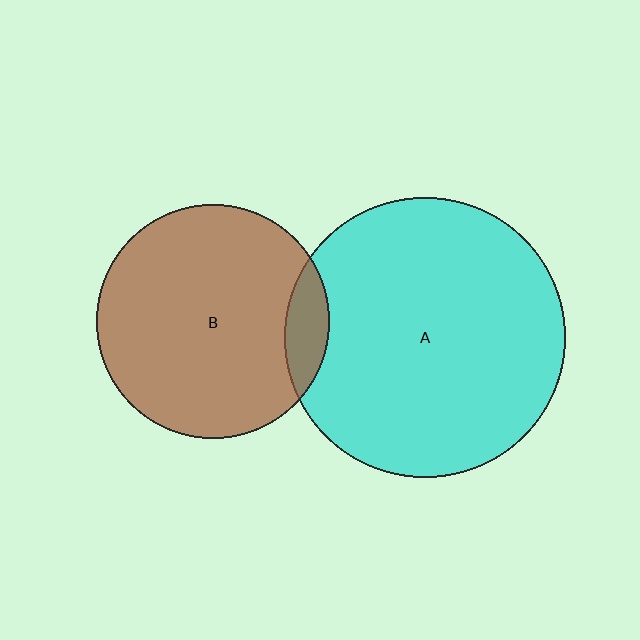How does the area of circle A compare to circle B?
Approximately 1.4 times.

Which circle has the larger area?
Circle A (cyan).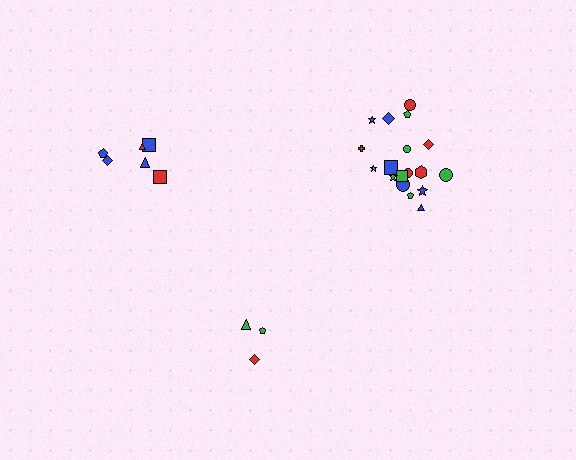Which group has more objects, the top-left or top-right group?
The top-right group.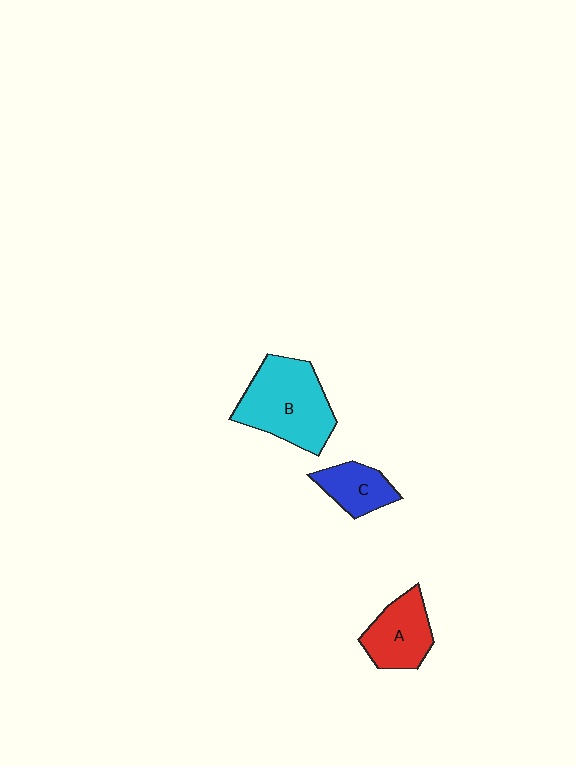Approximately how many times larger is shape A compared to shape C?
Approximately 1.3 times.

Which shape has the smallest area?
Shape C (blue).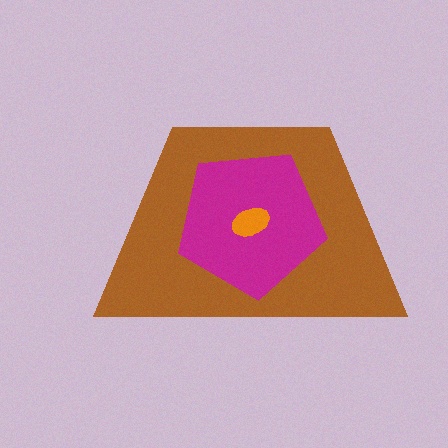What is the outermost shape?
The brown trapezoid.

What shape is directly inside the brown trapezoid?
The magenta pentagon.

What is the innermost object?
The orange ellipse.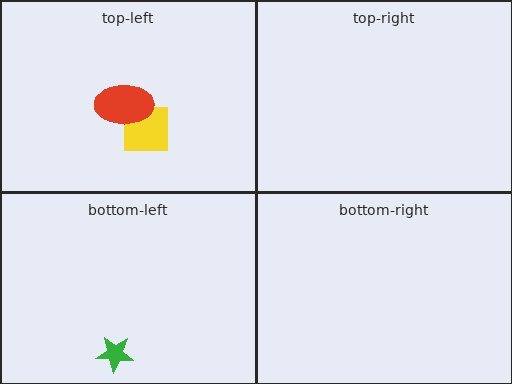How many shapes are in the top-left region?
2.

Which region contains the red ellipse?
The top-left region.